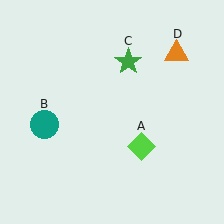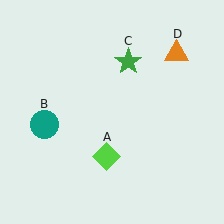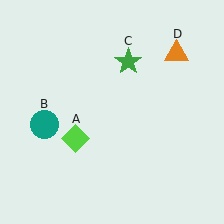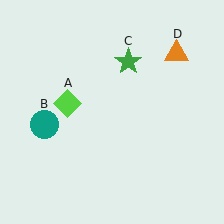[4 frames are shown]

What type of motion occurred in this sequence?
The lime diamond (object A) rotated clockwise around the center of the scene.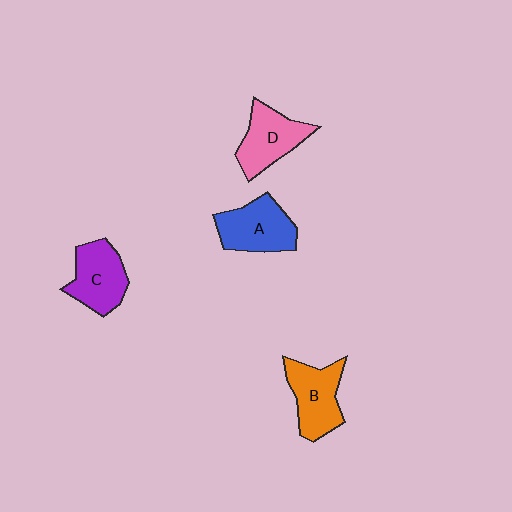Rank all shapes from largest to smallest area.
From largest to smallest: A (blue), B (orange), D (pink), C (purple).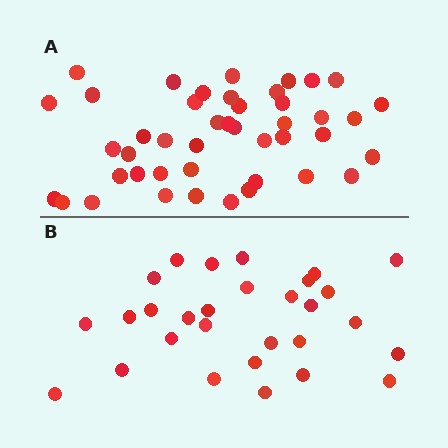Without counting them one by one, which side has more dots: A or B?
Region A (the top region) has more dots.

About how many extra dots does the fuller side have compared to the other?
Region A has approximately 15 more dots than region B.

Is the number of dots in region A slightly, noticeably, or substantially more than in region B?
Region A has substantially more. The ratio is roughly 1.5 to 1.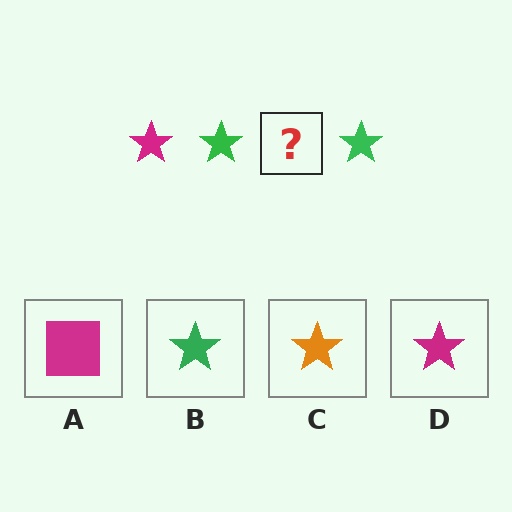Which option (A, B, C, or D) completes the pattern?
D.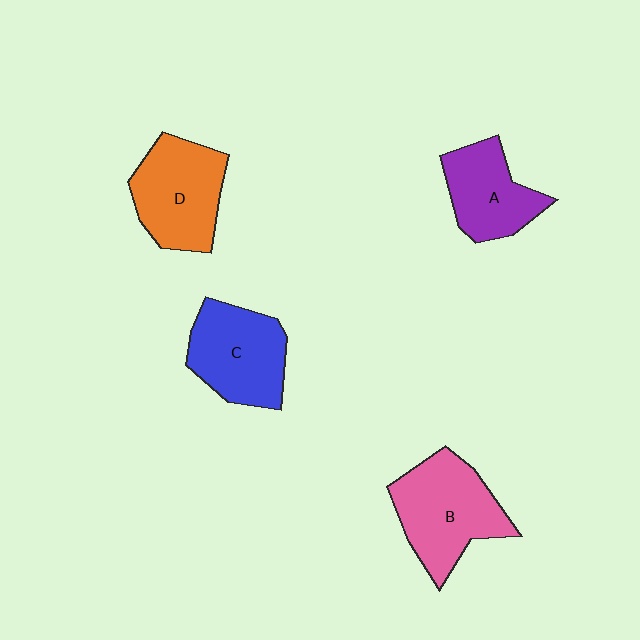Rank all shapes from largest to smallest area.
From largest to smallest: B (pink), D (orange), C (blue), A (purple).